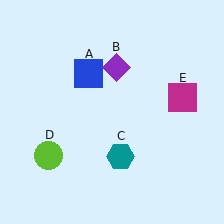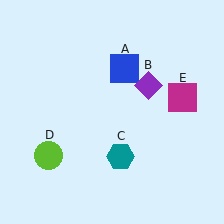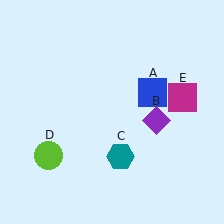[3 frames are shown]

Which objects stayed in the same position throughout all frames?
Teal hexagon (object C) and lime circle (object D) and magenta square (object E) remained stationary.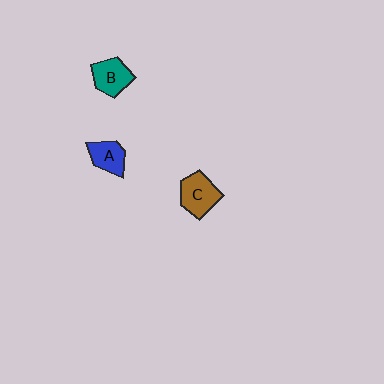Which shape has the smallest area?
Shape A (blue).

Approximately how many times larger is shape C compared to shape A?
Approximately 1.3 times.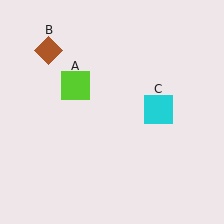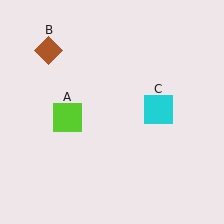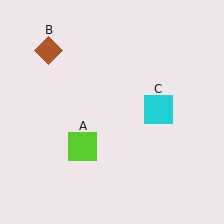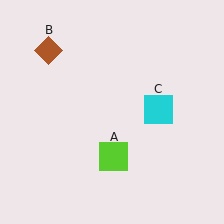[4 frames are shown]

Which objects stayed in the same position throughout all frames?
Brown diamond (object B) and cyan square (object C) remained stationary.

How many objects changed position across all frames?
1 object changed position: lime square (object A).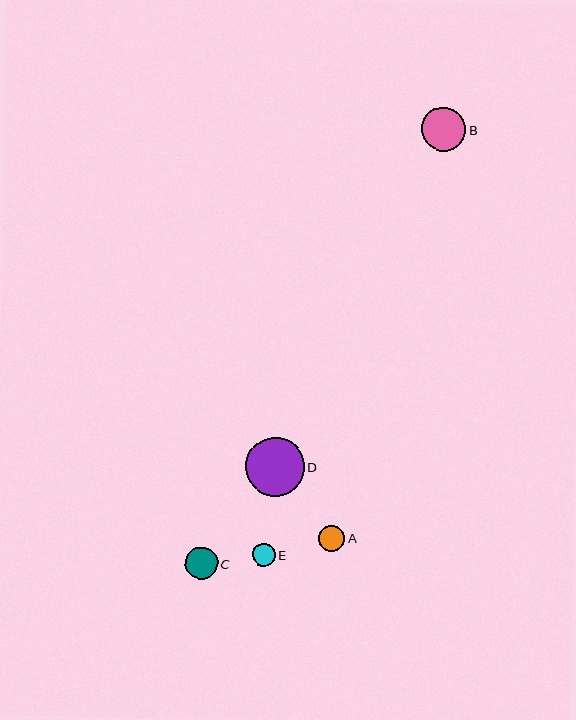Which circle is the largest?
Circle D is the largest with a size of approximately 59 pixels.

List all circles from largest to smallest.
From largest to smallest: D, B, C, A, E.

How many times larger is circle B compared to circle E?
Circle B is approximately 1.9 times the size of circle E.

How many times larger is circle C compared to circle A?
Circle C is approximately 1.2 times the size of circle A.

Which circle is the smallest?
Circle E is the smallest with a size of approximately 23 pixels.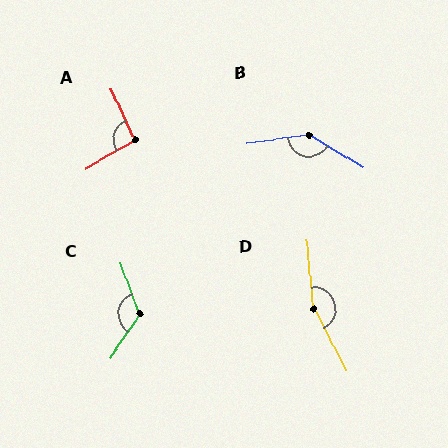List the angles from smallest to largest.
A (95°), C (126°), B (141°), D (158°).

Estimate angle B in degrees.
Approximately 141 degrees.